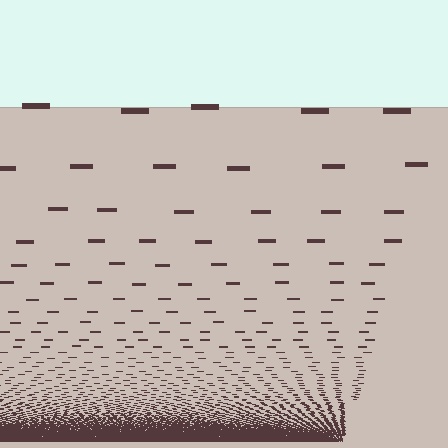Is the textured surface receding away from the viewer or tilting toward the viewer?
The surface appears to tilt toward the viewer. Texture elements get larger and sparser toward the top.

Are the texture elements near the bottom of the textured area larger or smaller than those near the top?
Smaller. The gradient is inverted — elements near the bottom are smaller and denser.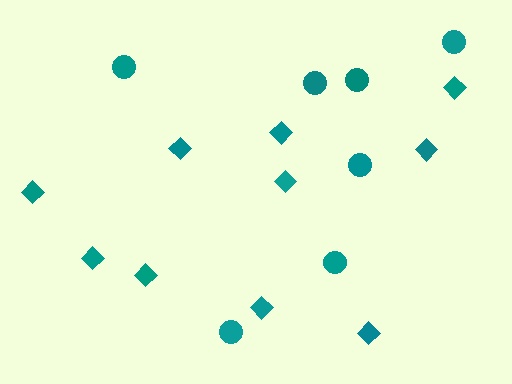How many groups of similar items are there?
There are 2 groups: one group of circles (7) and one group of diamonds (10).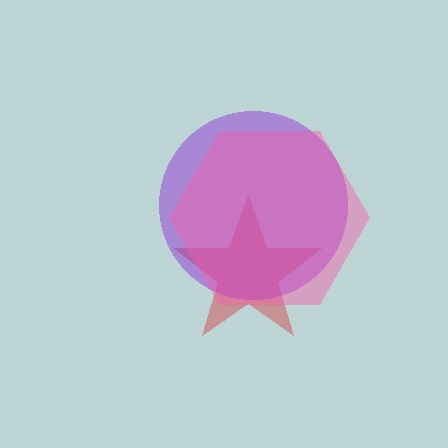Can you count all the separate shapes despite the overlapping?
Yes, there are 3 separate shapes.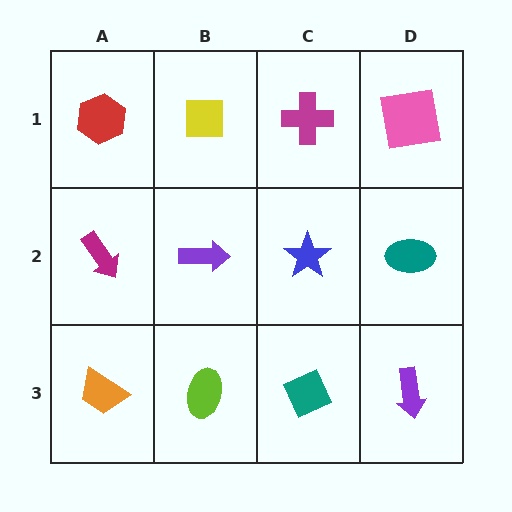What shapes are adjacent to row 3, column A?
A magenta arrow (row 2, column A), a lime ellipse (row 3, column B).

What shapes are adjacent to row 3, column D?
A teal ellipse (row 2, column D), a teal diamond (row 3, column C).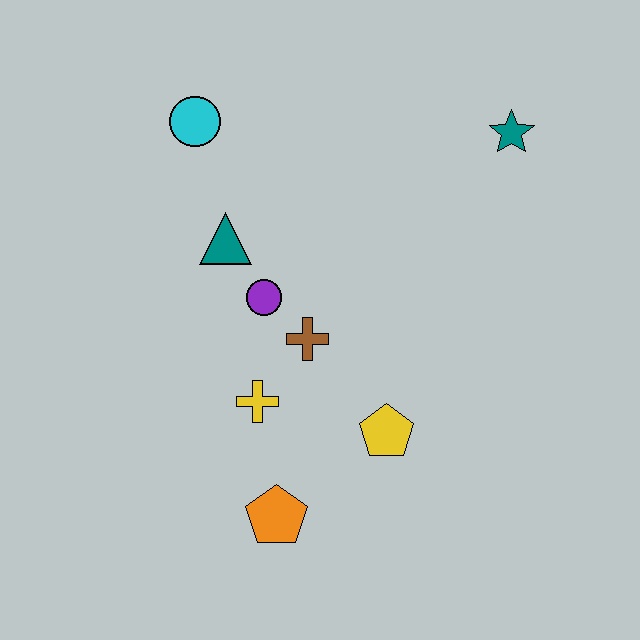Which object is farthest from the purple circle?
The teal star is farthest from the purple circle.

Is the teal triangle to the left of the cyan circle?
No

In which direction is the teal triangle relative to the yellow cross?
The teal triangle is above the yellow cross.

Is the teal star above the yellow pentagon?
Yes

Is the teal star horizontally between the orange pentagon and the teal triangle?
No